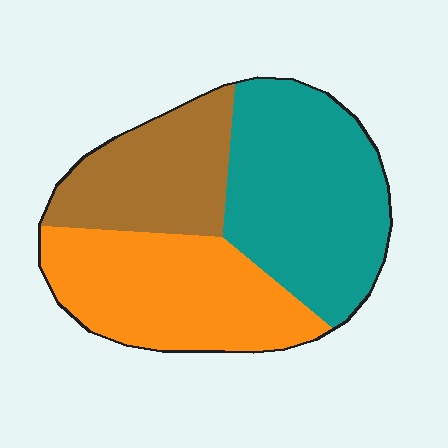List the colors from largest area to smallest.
From largest to smallest: teal, orange, brown.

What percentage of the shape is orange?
Orange takes up between a third and a half of the shape.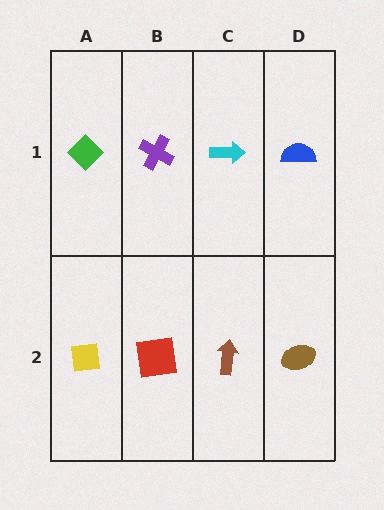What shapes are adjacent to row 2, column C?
A cyan arrow (row 1, column C), a red square (row 2, column B), a brown ellipse (row 2, column D).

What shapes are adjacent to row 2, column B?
A purple cross (row 1, column B), a yellow square (row 2, column A), a brown arrow (row 2, column C).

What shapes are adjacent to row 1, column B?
A red square (row 2, column B), a green diamond (row 1, column A), a cyan arrow (row 1, column C).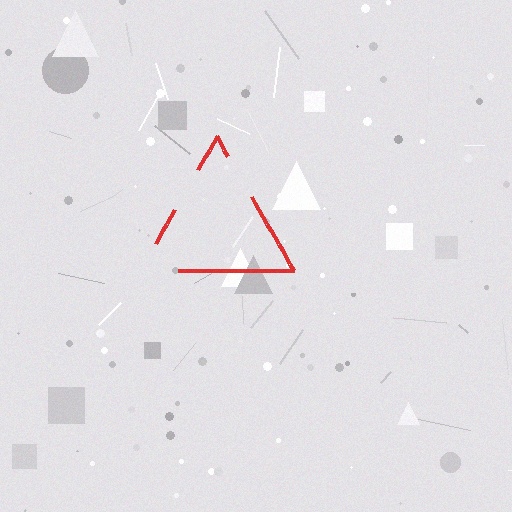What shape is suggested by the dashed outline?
The dashed outline suggests a triangle.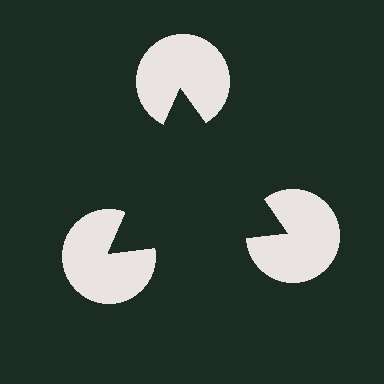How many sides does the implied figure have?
3 sides.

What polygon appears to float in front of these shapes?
An illusory triangle — its edges are inferred from the aligned wedge cuts in the pac-man discs, not physically drawn.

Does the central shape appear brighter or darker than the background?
It typically appears slightly darker than the background, even though no actual brightness change is drawn.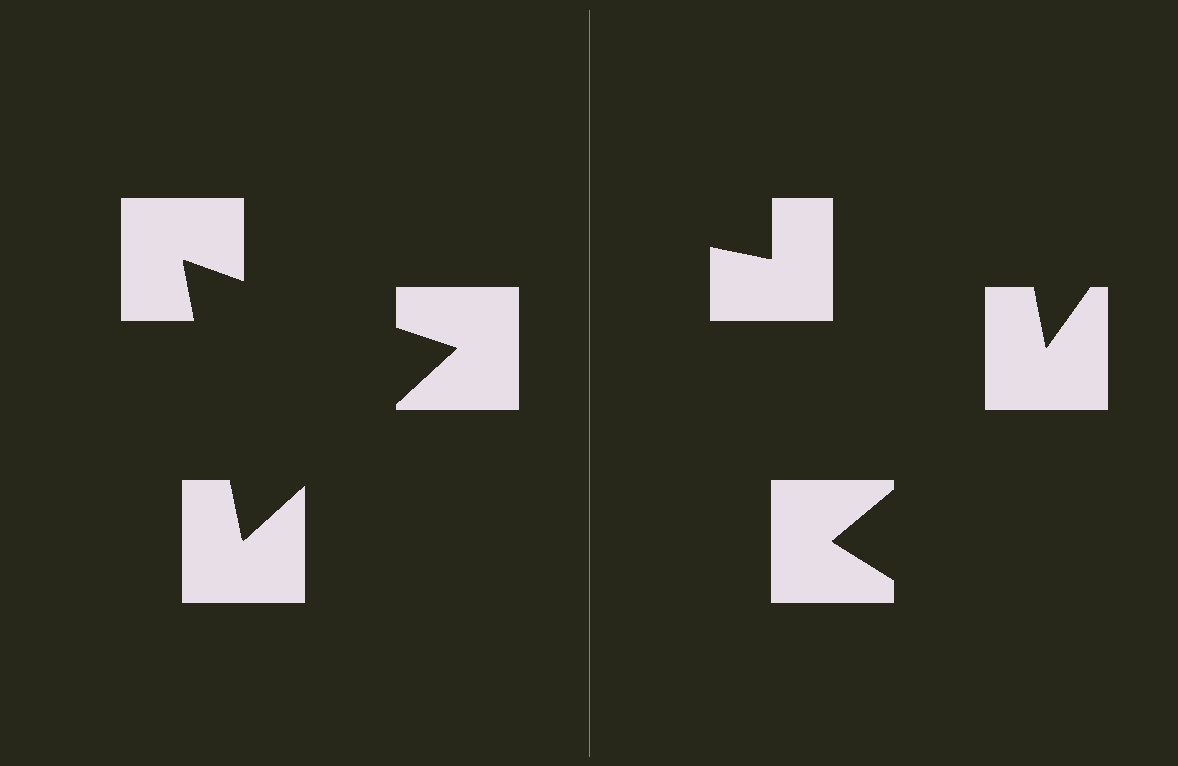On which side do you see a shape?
An illusory triangle appears on the left side. On the right side the wedge cuts are rotated, so no coherent shape forms.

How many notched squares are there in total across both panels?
6 — 3 on each side.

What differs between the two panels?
The notched squares are positioned identically on both sides; only the wedge orientations differ. On the left they align to a triangle; on the right they are misaligned.